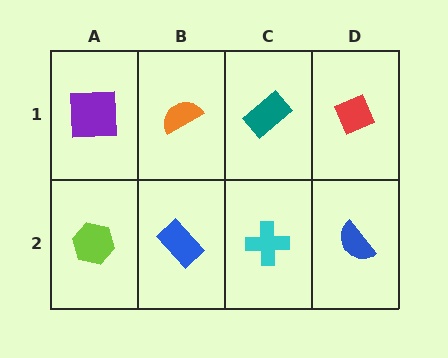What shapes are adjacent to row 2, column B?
An orange semicircle (row 1, column B), a lime hexagon (row 2, column A), a cyan cross (row 2, column C).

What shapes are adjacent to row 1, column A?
A lime hexagon (row 2, column A), an orange semicircle (row 1, column B).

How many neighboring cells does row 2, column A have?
2.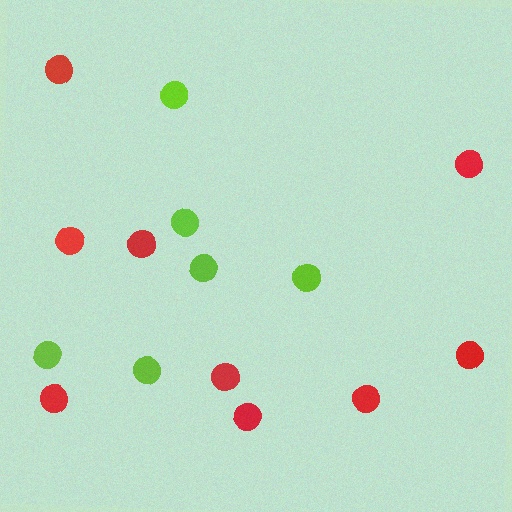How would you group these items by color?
There are 2 groups: one group of red circles (9) and one group of lime circles (6).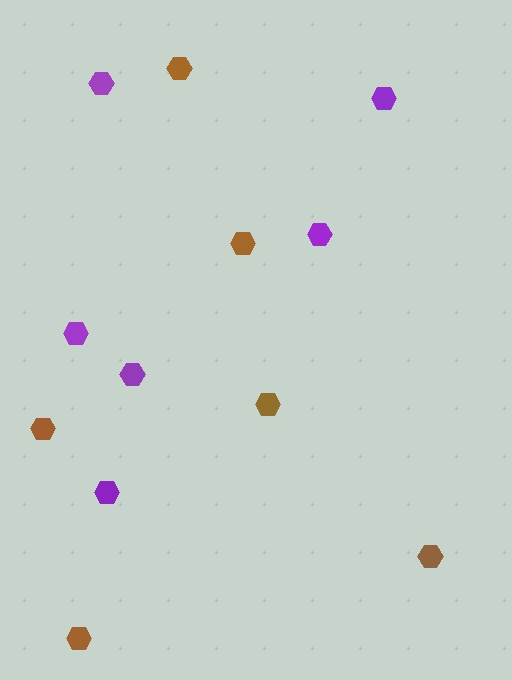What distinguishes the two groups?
There are 2 groups: one group of purple hexagons (6) and one group of brown hexagons (6).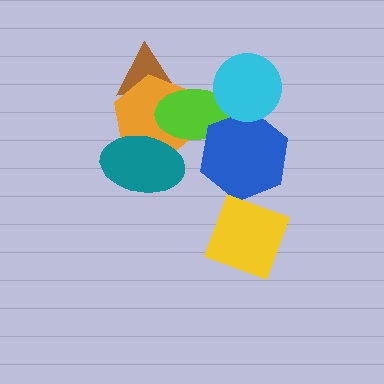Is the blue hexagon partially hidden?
Yes, it is partially covered by another shape.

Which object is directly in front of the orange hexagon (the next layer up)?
The lime ellipse is directly in front of the orange hexagon.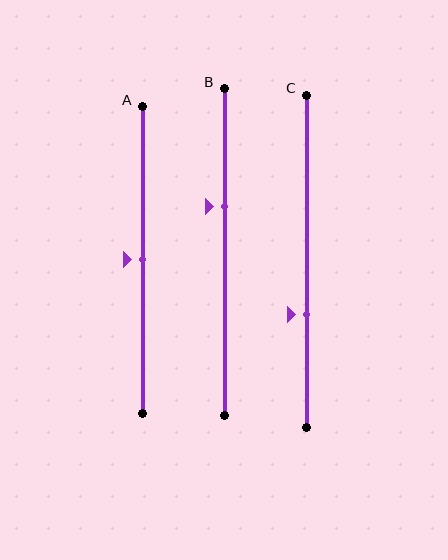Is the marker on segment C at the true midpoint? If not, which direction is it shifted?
No, the marker on segment C is shifted downward by about 16% of the segment length.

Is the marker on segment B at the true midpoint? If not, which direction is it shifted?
No, the marker on segment B is shifted upward by about 14% of the segment length.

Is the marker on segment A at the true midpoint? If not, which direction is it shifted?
Yes, the marker on segment A is at the true midpoint.